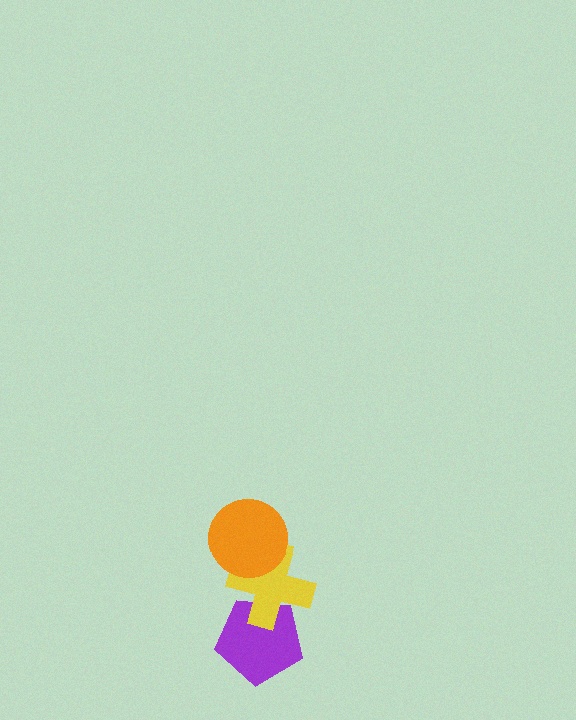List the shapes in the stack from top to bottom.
From top to bottom: the orange circle, the yellow cross, the purple pentagon.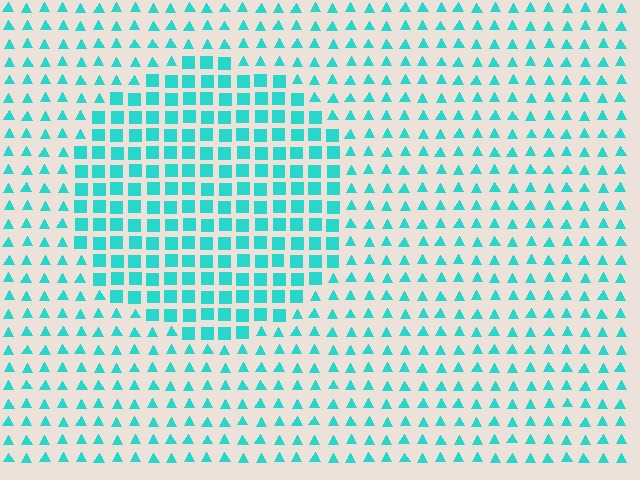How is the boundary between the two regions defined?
The boundary is defined by a change in element shape: squares inside vs. triangles outside. All elements share the same color and spacing.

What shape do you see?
I see a circle.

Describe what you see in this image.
The image is filled with small cyan elements arranged in a uniform grid. A circle-shaped region contains squares, while the surrounding area contains triangles. The boundary is defined purely by the change in element shape.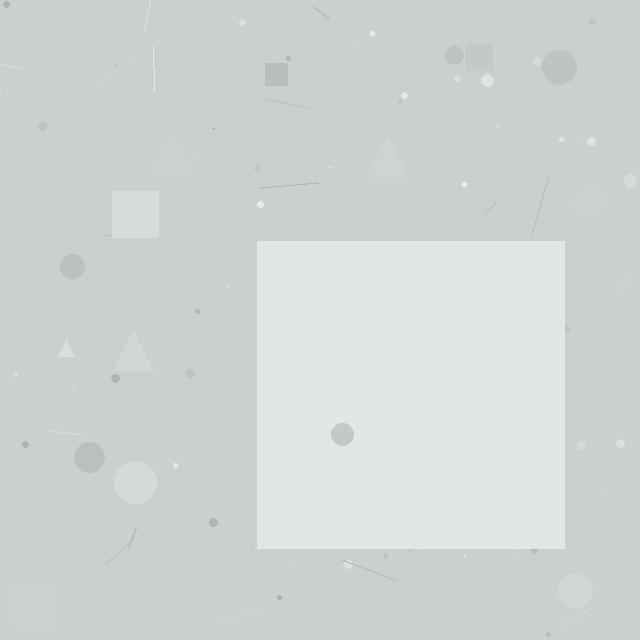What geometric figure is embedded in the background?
A square is embedded in the background.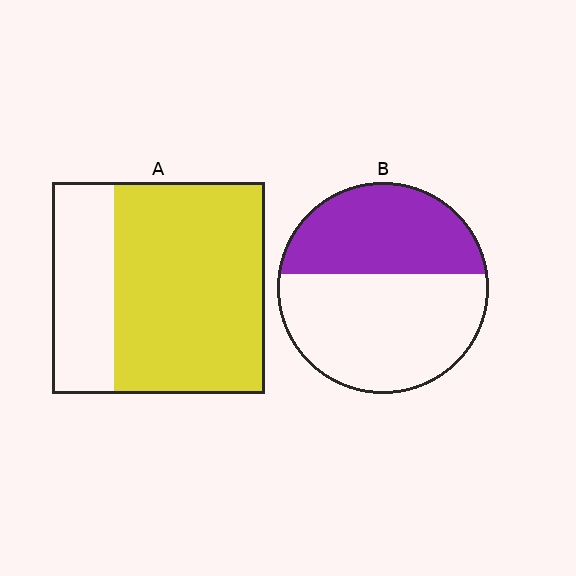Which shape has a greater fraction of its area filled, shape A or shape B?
Shape A.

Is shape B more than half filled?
No.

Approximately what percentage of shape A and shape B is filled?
A is approximately 70% and B is approximately 40%.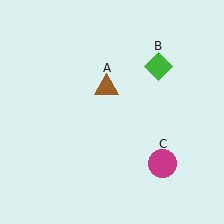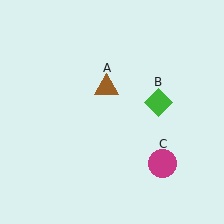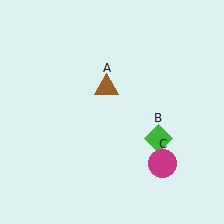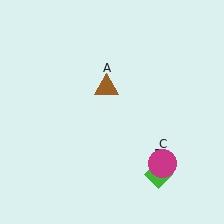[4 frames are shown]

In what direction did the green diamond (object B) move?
The green diamond (object B) moved down.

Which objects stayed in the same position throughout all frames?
Brown triangle (object A) and magenta circle (object C) remained stationary.